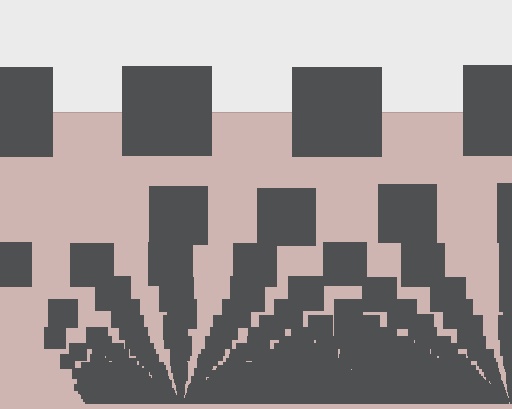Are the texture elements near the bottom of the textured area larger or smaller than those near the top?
Smaller. The gradient is inverted — elements near the bottom are smaller and denser.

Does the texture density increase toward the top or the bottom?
Density increases toward the bottom.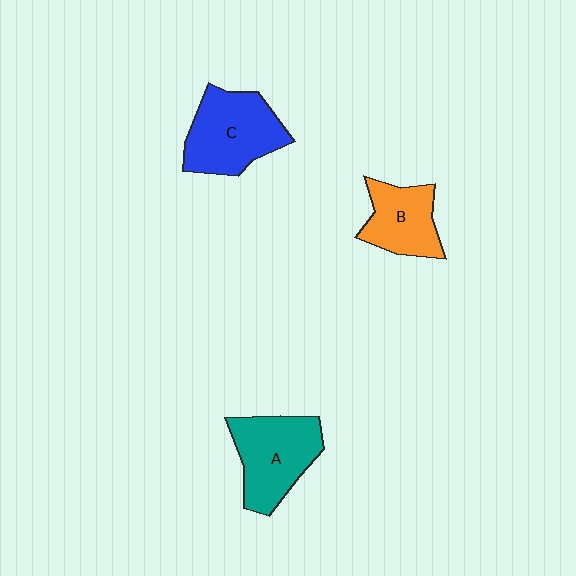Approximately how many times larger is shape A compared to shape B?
Approximately 1.3 times.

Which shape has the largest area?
Shape C (blue).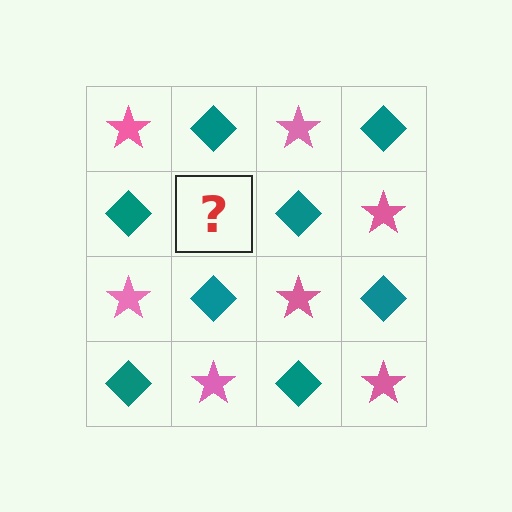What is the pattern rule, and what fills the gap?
The rule is that it alternates pink star and teal diamond in a checkerboard pattern. The gap should be filled with a pink star.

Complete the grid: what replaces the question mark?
The question mark should be replaced with a pink star.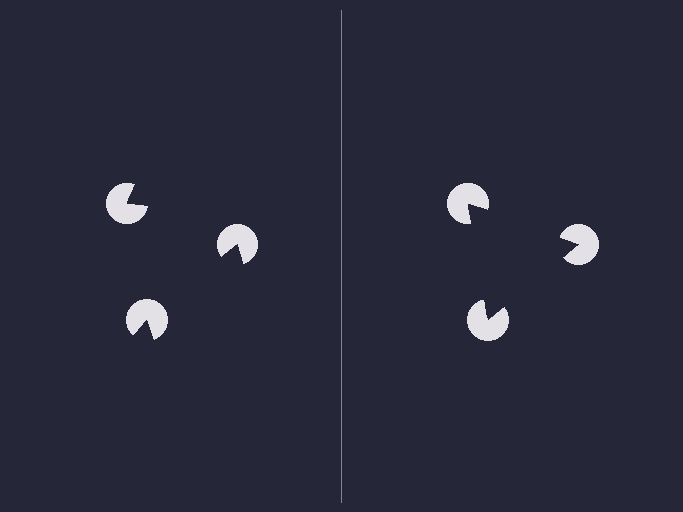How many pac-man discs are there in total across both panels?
6 — 3 on each side.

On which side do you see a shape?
An illusory triangle appears on the right side. On the left side the wedge cuts are rotated, so no coherent shape forms.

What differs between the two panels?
The pac-man discs are positioned identically on both sides; only the wedge orientations differ. On the right they align to a triangle; on the left they are misaligned.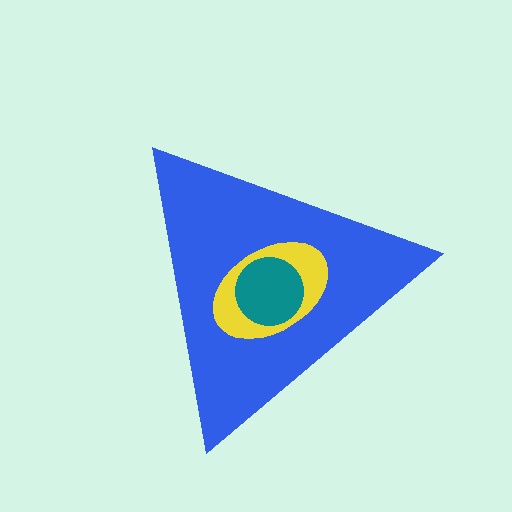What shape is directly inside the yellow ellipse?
The teal circle.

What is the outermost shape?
The blue triangle.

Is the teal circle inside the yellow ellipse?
Yes.